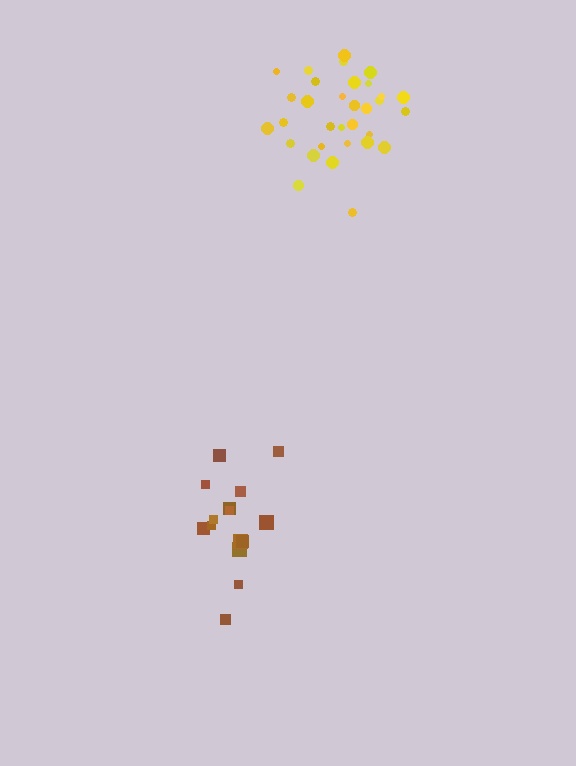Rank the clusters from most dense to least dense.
yellow, brown.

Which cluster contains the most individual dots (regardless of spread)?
Yellow (32).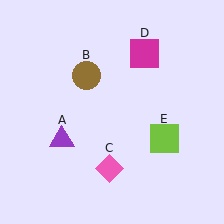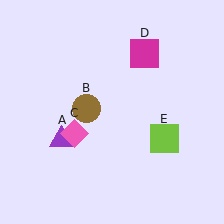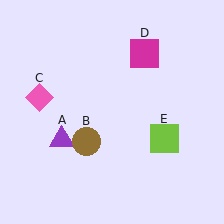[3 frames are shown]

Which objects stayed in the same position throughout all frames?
Purple triangle (object A) and magenta square (object D) and lime square (object E) remained stationary.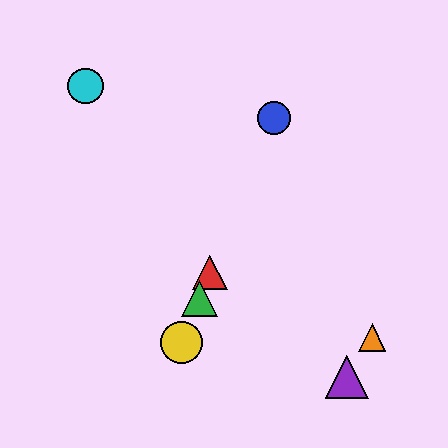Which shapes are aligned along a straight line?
The red triangle, the blue circle, the green triangle, the yellow circle are aligned along a straight line.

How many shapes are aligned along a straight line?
4 shapes (the red triangle, the blue circle, the green triangle, the yellow circle) are aligned along a straight line.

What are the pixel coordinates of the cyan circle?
The cyan circle is at (86, 86).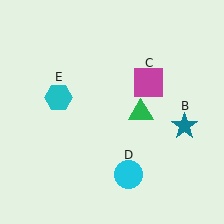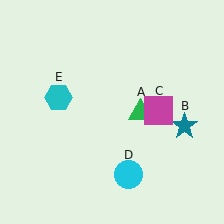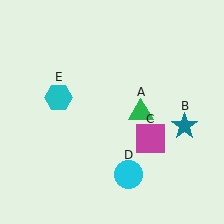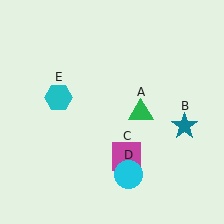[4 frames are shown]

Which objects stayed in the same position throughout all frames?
Green triangle (object A) and teal star (object B) and cyan circle (object D) and cyan hexagon (object E) remained stationary.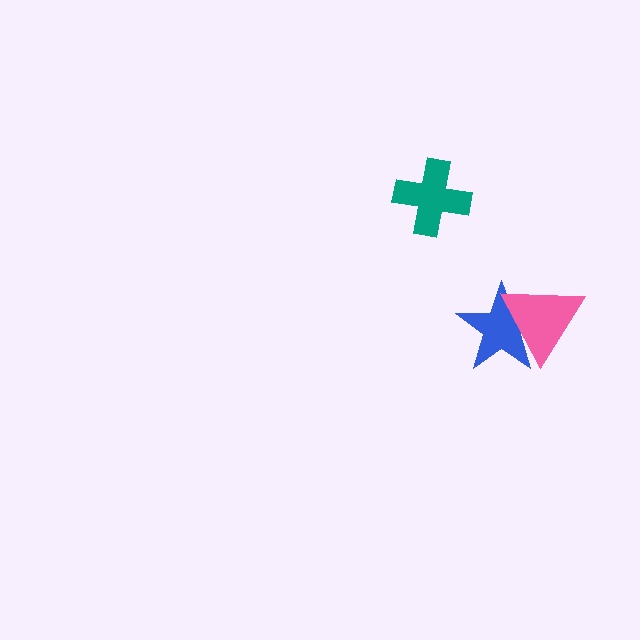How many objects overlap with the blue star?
1 object overlaps with the blue star.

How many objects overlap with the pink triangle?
1 object overlaps with the pink triangle.